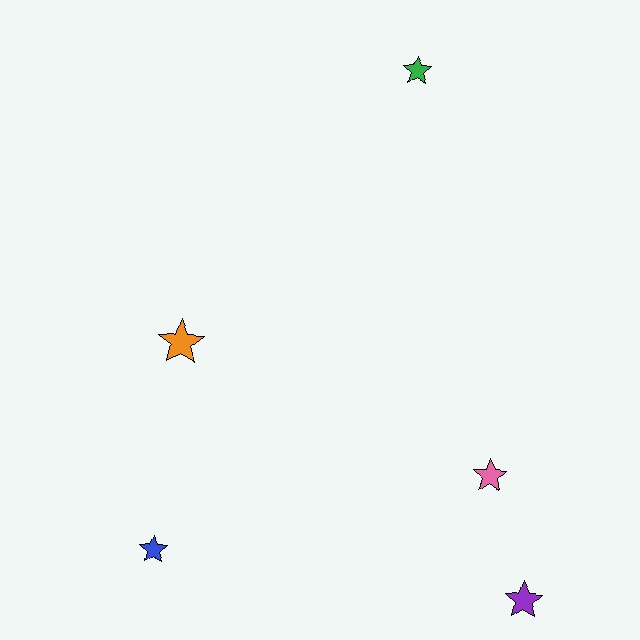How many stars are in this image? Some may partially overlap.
There are 5 stars.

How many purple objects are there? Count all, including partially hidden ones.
There is 1 purple object.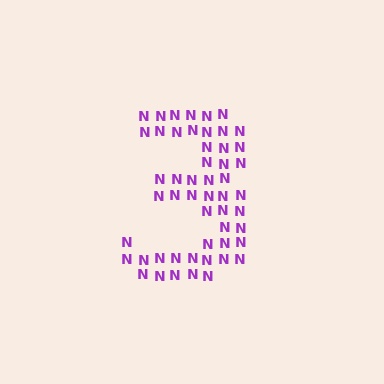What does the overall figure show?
The overall figure shows the digit 3.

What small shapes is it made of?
It is made of small letter N's.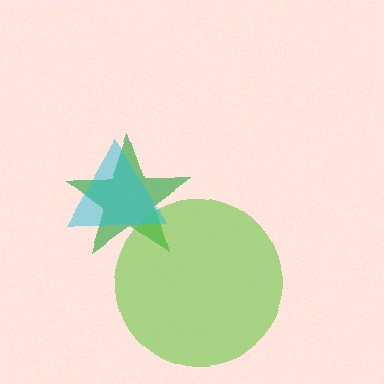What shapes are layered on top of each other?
The layered shapes are: a green star, a lime circle, a cyan triangle.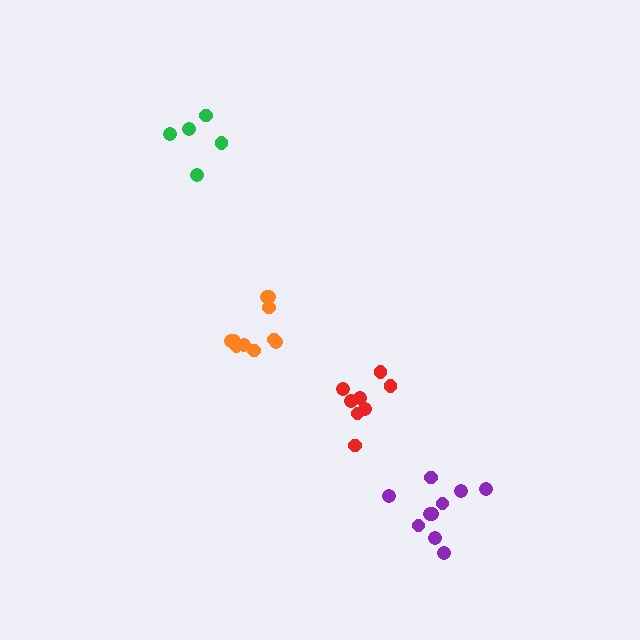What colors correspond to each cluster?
The clusters are colored: red, purple, green, orange.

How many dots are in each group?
Group 1: 8 dots, Group 2: 10 dots, Group 3: 5 dots, Group 4: 10 dots (33 total).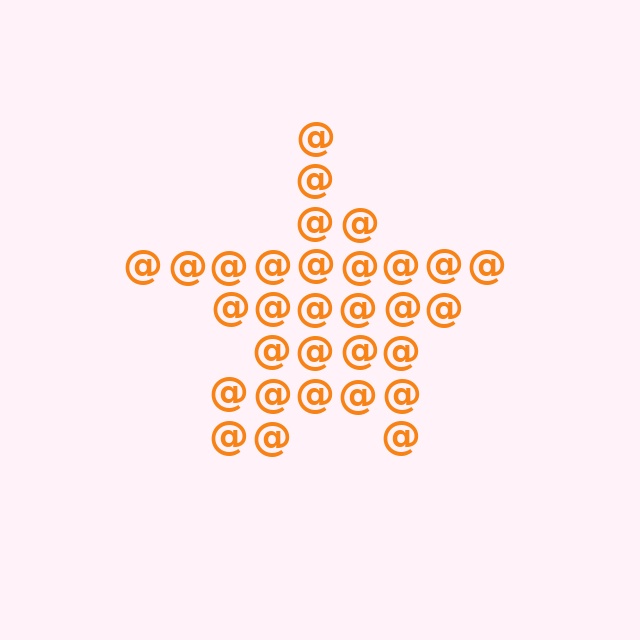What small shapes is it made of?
It is made of small at signs.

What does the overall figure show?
The overall figure shows a star.